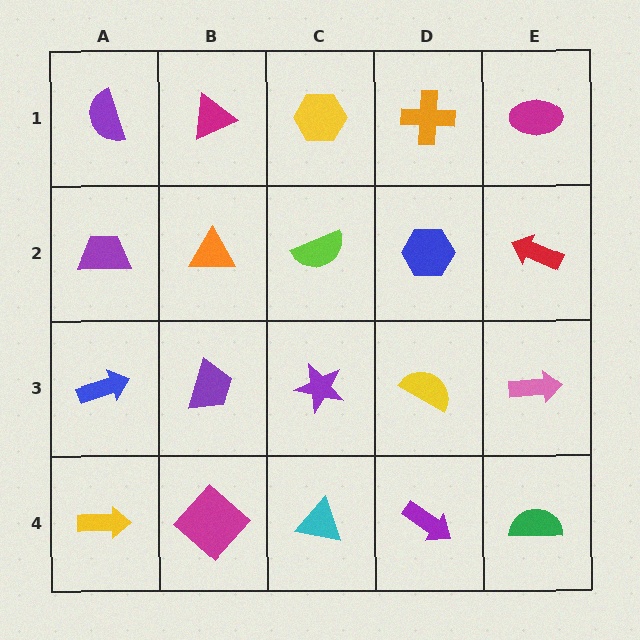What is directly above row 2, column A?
A purple semicircle.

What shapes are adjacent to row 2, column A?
A purple semicircle (row 1, column A), a blue arrow (row 3, column A), an orange triangle (row 2, column B).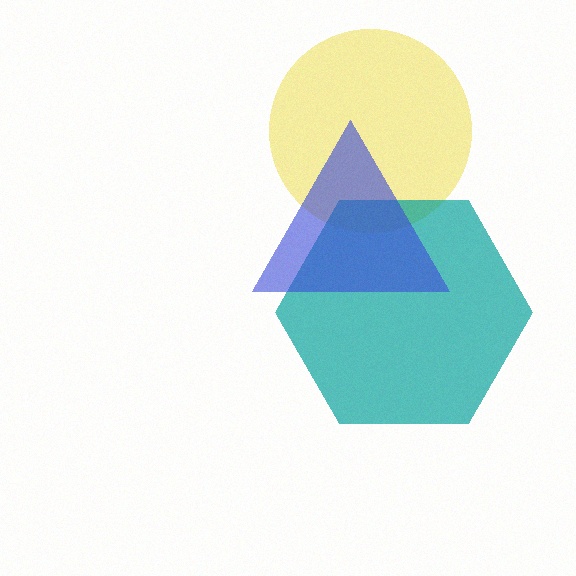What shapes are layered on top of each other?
The layered shapes are: a yellow circle, a teal hexagon, a blue triangle.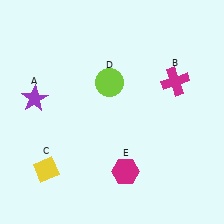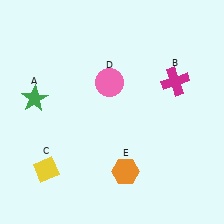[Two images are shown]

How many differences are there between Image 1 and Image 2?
There are 3 differences between the two images.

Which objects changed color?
A changed from purple to green. D changed from lime to pink. E changed from magenta to orange.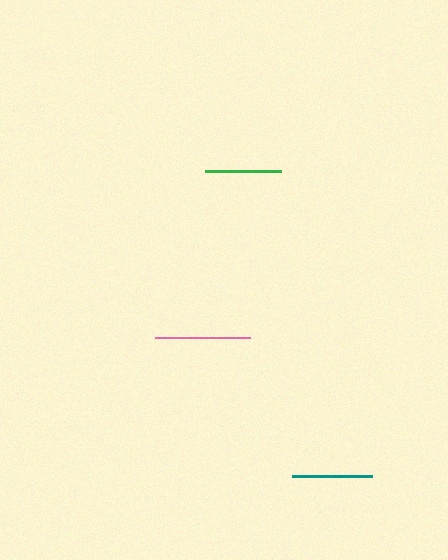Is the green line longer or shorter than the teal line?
The teal line is longer than the green line.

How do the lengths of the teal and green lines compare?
The teal and green lines are approximately the same length.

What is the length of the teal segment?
The teal segment is approximately 80 pixels long.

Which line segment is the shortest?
The green line is the shortest at approximately 76 pixels.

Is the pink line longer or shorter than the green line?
The pink line is longer than the green line.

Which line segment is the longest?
The pink line is the longest at approximately 95 pixels.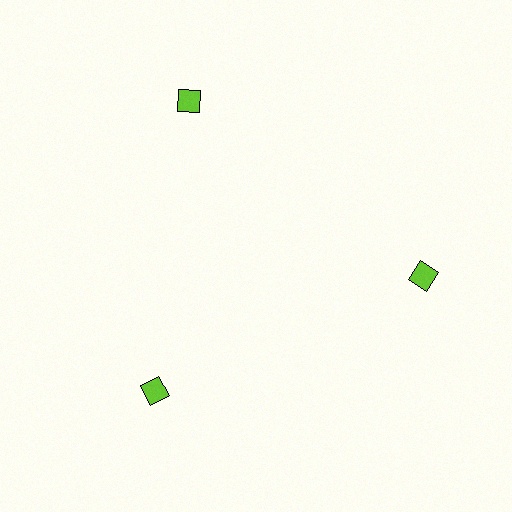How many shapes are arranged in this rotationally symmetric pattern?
There are 3 shapes, arranged in 3 groups of 1.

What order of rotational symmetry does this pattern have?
This pattern has 3-fold rotational symmetry.